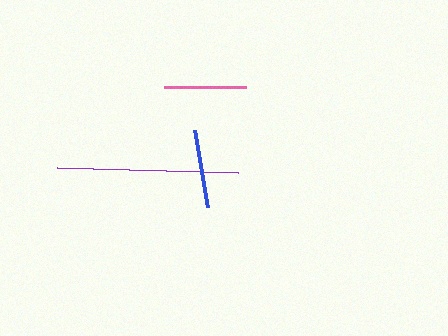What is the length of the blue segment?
The blue segment is approximately 78 pixels long.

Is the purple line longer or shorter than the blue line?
The purple line is longer than the blue line.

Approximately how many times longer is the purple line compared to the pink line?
The purple line is approximately 2.2 times the length of the pink line.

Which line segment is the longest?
The purple line is the longest at approximately 181 pixels.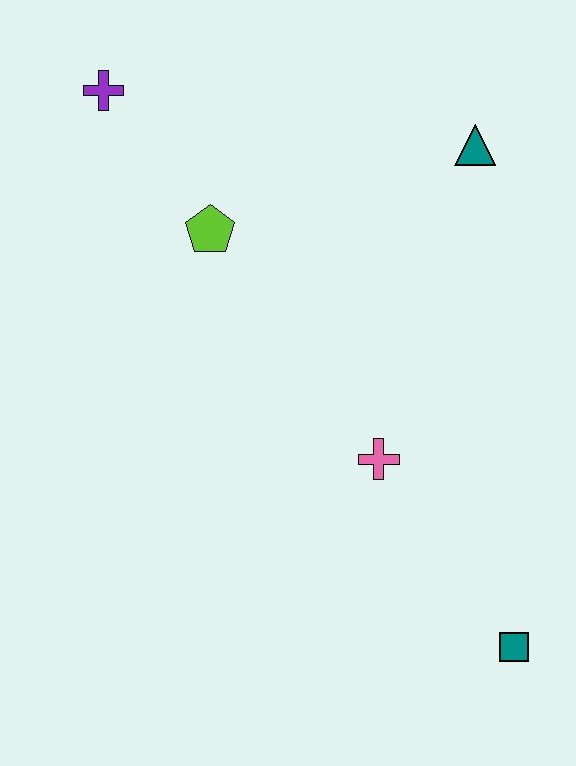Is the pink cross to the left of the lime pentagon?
No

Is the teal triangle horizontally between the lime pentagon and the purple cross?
No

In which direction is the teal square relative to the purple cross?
The teal square is below the purple cross.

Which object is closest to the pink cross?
The teal square is closest to the pink cross.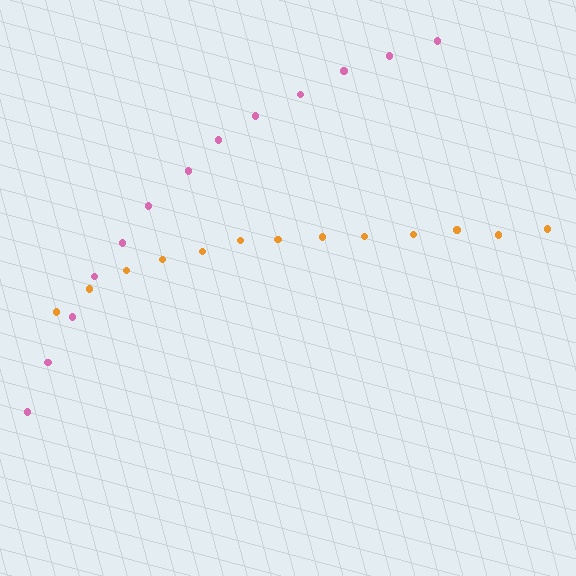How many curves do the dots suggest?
There are 2 distinct paths.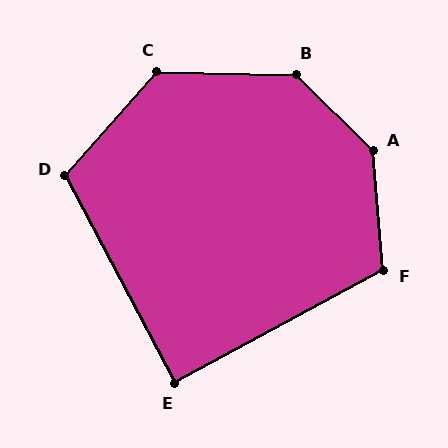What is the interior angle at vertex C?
Approximately 130 degrees (obtuse).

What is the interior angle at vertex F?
Approximately 113 degrees (obtuse).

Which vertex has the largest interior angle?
A, at approximately 140 degrees.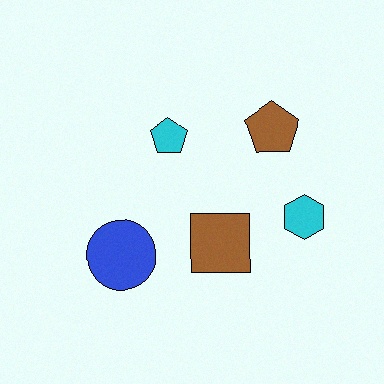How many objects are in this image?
There are 5 objects.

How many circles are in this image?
There is 1 circle.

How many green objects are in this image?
There are no green objects.